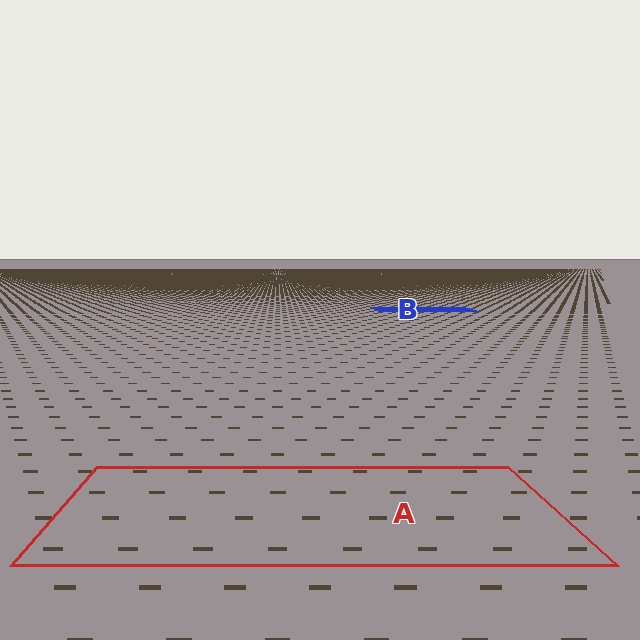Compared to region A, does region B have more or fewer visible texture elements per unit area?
Region B has more texture elements per unit area — they are packed more densely because it is farther away.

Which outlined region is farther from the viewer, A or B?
Region B is farther from the viewer — the texture elements inside it appear smaller and more densely packed.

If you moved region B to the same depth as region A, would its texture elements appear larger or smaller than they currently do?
They would appear larger. At a closer depth, the same texture elements are projected at a bigger on-screen size.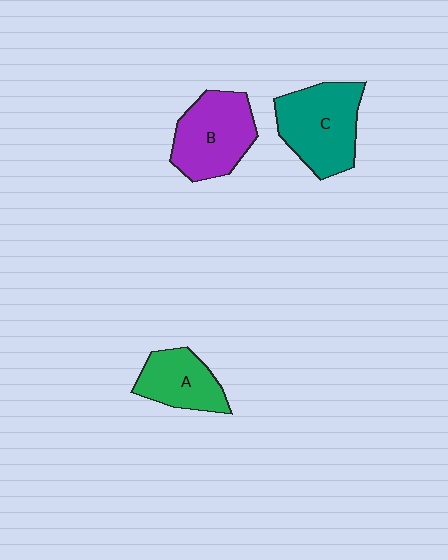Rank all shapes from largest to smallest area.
From largest to smallest: C (teal), B (purple), A (green).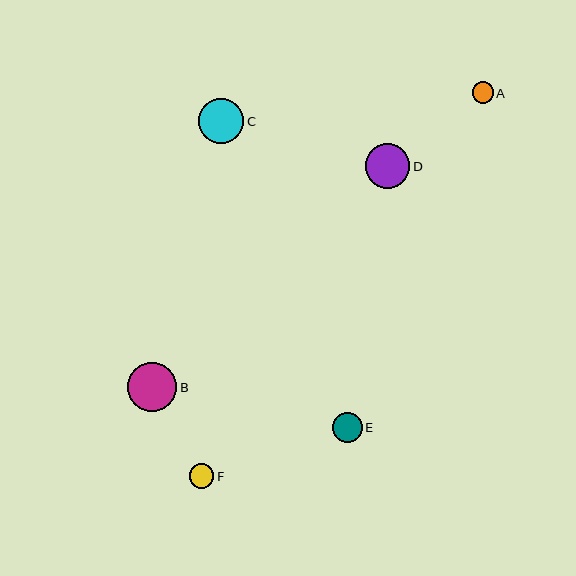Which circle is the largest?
Circle B is the largest with a size of approximately 50 pixels.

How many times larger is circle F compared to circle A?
Circle F is approximately 1.2 times the size of circle A.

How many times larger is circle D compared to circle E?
Circle D is approximately 1.5 times the size of circle E.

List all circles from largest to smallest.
From largest to smallest: B, C, D, E, F, A.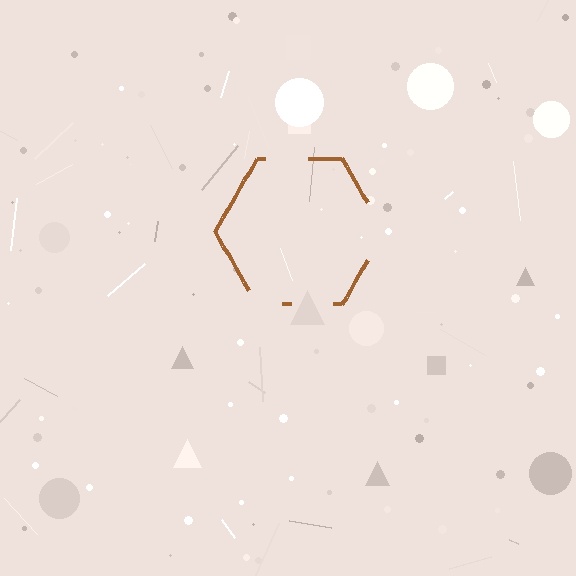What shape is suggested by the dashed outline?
The dashed outline suggests a hexagon.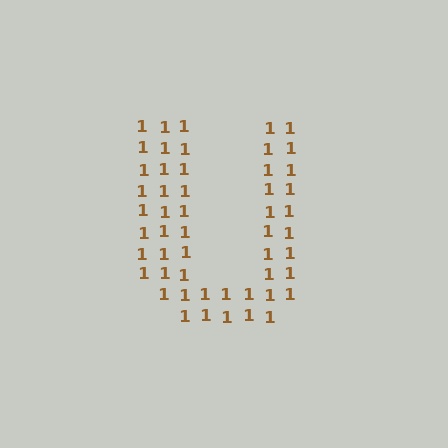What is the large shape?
The large shape is the letter U.